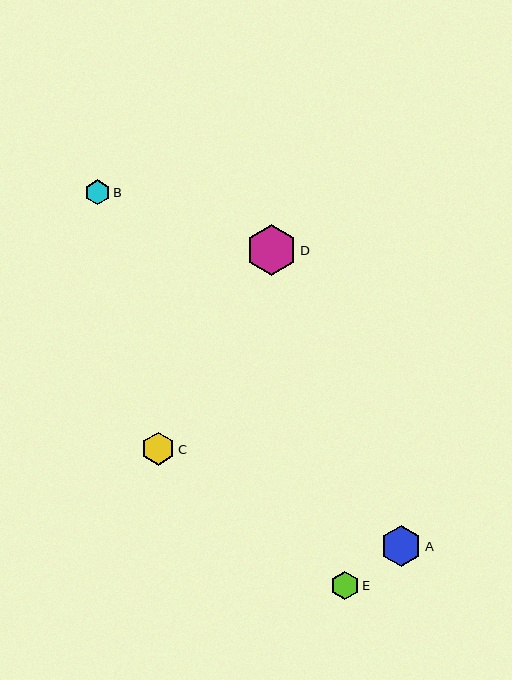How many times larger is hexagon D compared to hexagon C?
Hexagon D is approximately 1.5 times the size of hexagon C.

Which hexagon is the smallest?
Hexagon B is the smallest with a size of approximately 25 pixels.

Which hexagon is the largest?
Hexagon D is the largest with a size of approximately 51 pixels.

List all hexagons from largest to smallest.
From largest to smallest: D, A, C, E, B.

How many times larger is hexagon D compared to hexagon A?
Hexagon D is approximately 1.2 times the size of hexagon A.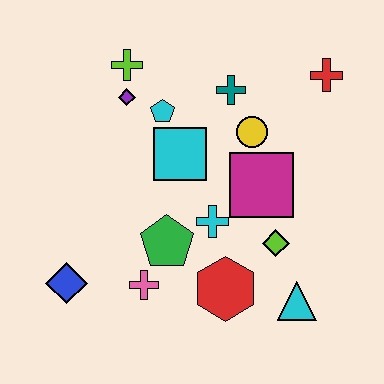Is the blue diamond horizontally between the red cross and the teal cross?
No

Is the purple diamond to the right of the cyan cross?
No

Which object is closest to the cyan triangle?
The lime diamond is closest to the cyan triangle.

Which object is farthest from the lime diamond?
The lime cross is farthest from the lime diamond.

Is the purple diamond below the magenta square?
No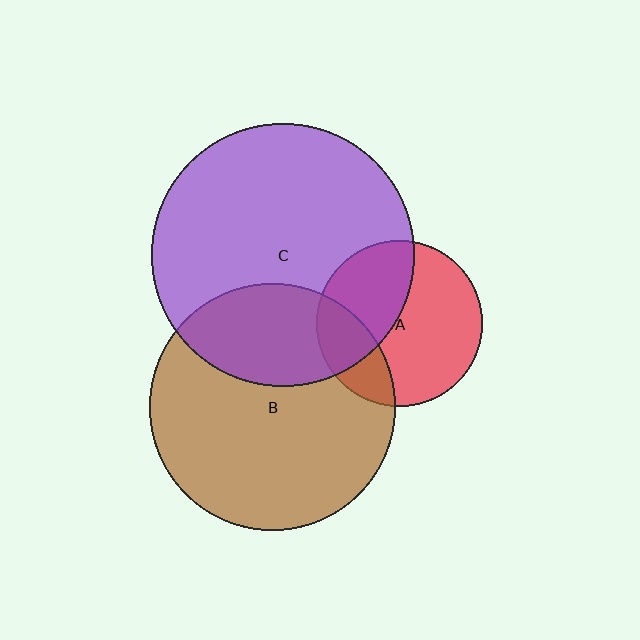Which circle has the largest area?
Circle C (purple).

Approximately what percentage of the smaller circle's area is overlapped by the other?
Approximately 25%.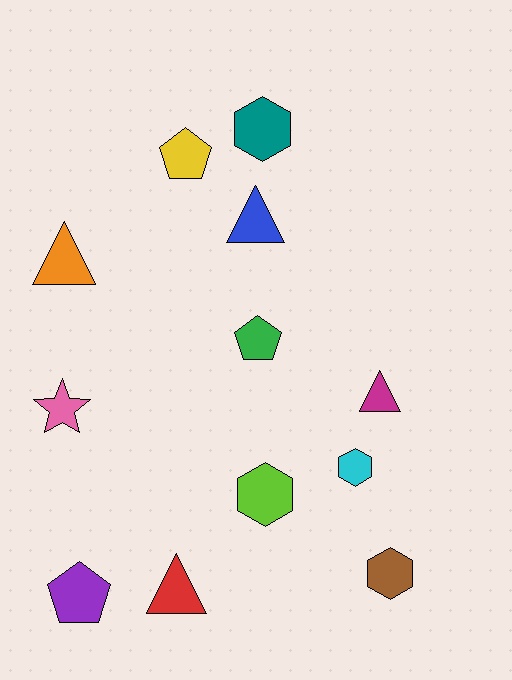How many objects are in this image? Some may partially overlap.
There are 12 objects.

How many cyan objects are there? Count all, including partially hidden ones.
There is 1 cyan object.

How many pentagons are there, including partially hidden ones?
There are 3 pentagons.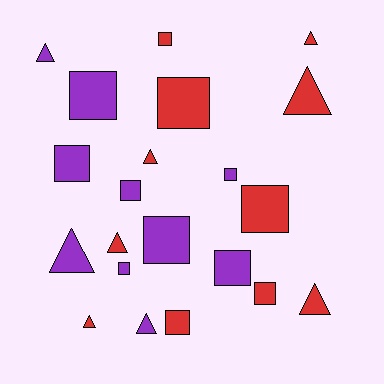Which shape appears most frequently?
Square, with 12 objects.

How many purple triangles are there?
There are 3 purple triangles.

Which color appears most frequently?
Red, with 11 objects.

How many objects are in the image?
There are 21 objects.